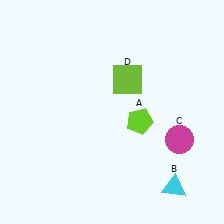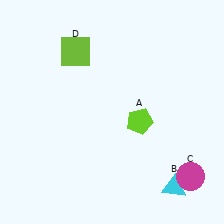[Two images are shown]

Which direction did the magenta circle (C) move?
The magenta circle (C) moved down.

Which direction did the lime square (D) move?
The lime square (D) moved left.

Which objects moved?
The objects that moved are: the magenta circle (C), the lime square (D).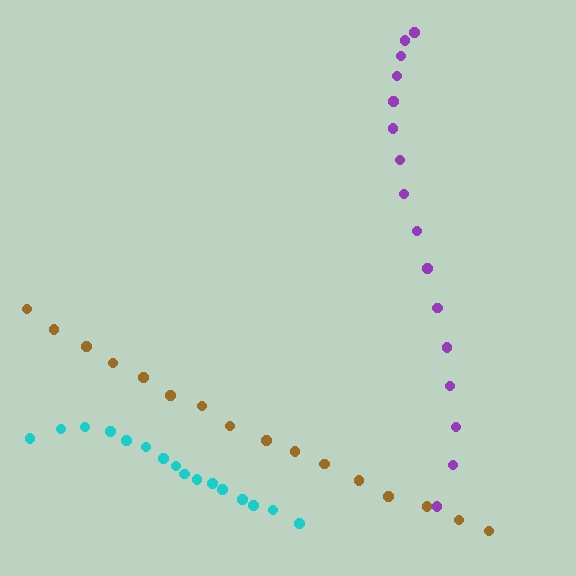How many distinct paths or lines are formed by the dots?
There are 3 distinct paths.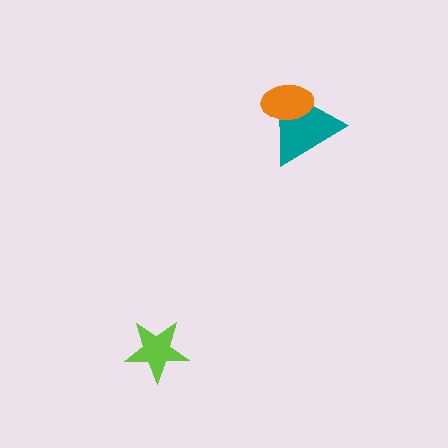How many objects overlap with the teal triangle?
1 object overlaps with the teal triangle.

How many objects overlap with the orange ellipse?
1 object overlaps with the orange ellipse.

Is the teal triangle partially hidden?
Yes, it is partially covered by another shape.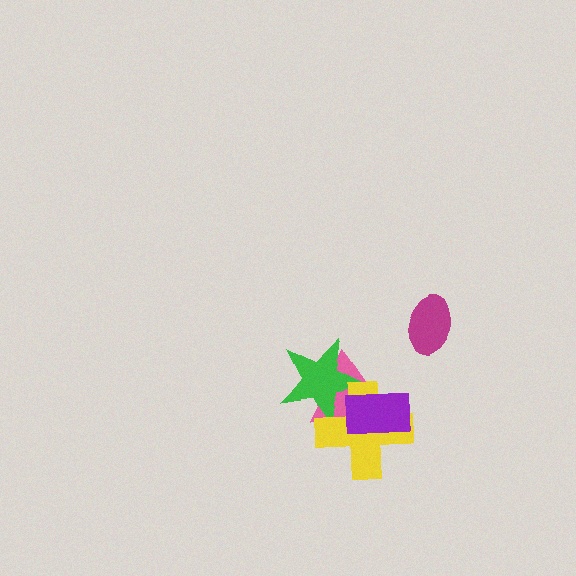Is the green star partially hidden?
Yes, it is partially covered by another shape.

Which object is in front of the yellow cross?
The purple rectangle is in front of the yellow cross.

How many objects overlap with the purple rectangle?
3 objects overlap with the purple rectangle.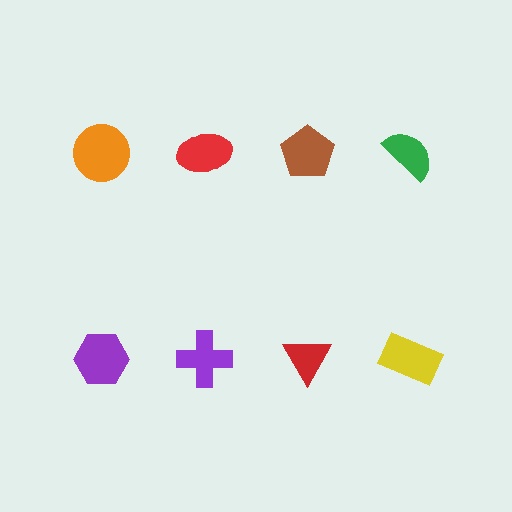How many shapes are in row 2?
4 shapes.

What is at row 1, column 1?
An orange circle.